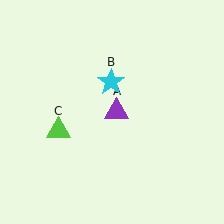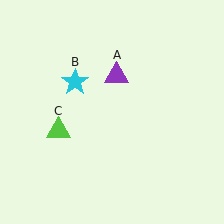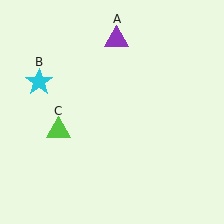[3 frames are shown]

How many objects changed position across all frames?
2 objects changed position: purple triangle (object A), cyan star (object B).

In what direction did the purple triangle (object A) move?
The purple triangle (object A) moved up.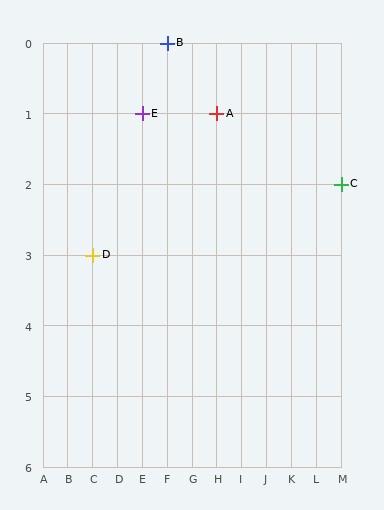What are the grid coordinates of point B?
Point B is at grid coordinates (F, 0).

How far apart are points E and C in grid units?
Points E and C are 8 columns and 1 row apart (about 8.1 grid units diagonally).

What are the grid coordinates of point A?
Point A is at grid coordinates (H, 1).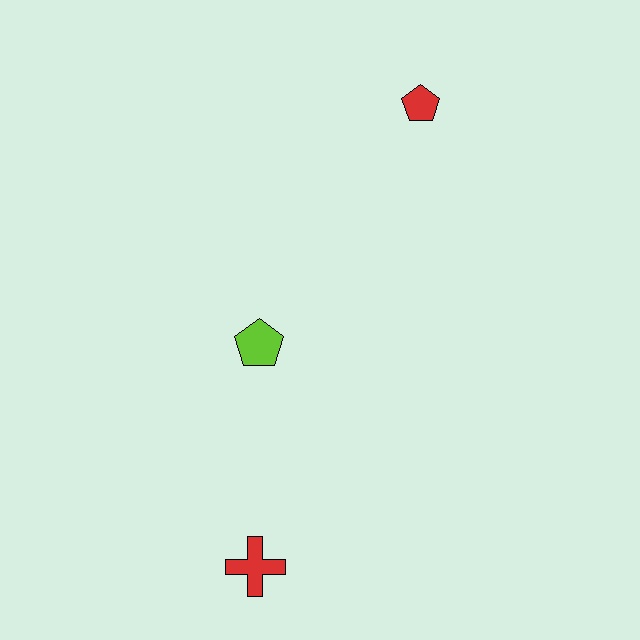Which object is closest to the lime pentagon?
The red cross is closest to the lime pentagon.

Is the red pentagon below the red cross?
No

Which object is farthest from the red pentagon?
The red cross is farthest from the red pentagon.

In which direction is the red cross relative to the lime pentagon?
The red cross is below the lime pentagon.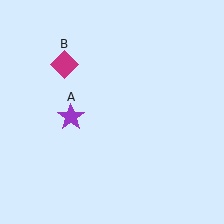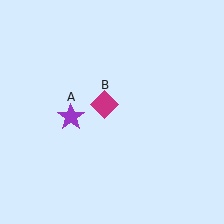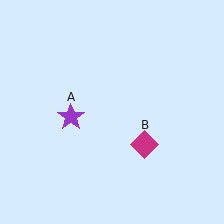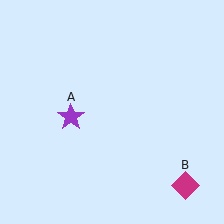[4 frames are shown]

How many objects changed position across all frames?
1 object changed position: magenta diamond (object B).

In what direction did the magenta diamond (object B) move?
The magenta diamond (object B) moved down and to the right.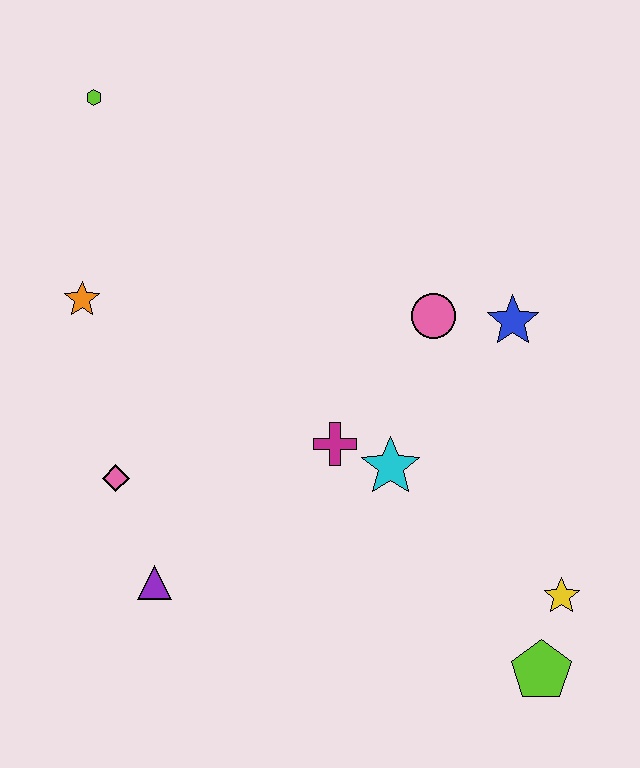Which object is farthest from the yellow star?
The lime hexagon is farthest from the yellow star.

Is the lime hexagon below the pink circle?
No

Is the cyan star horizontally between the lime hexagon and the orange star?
No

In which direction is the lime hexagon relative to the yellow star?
The lime hexagon is above the yellow star.